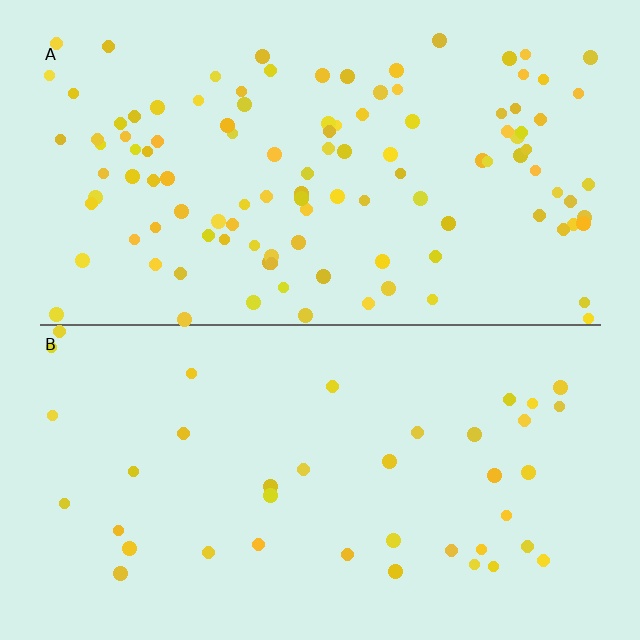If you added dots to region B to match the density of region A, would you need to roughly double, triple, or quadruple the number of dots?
Approximately triple.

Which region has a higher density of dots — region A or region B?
A (the top).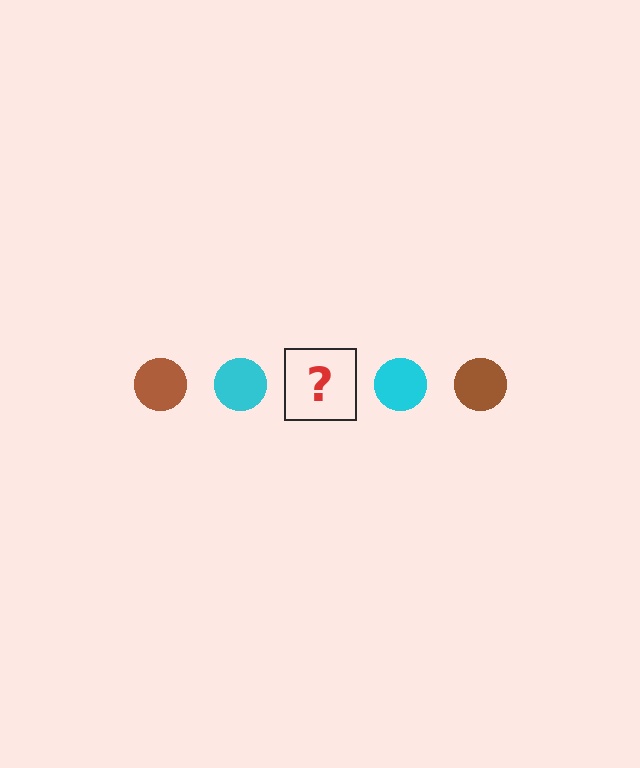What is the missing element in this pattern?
The missing element is a brown circle.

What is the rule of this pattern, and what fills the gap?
The rule is that the pattern cycles through brown, cyan circles. The gap should be filled with a brown circle.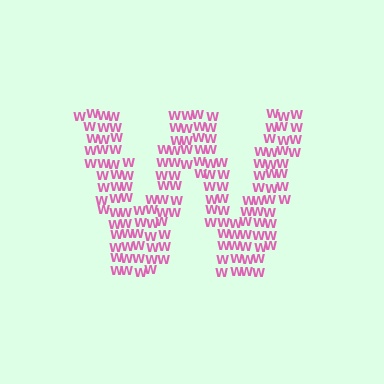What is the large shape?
The large shape is the letter W.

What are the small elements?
The small elements are letter W's.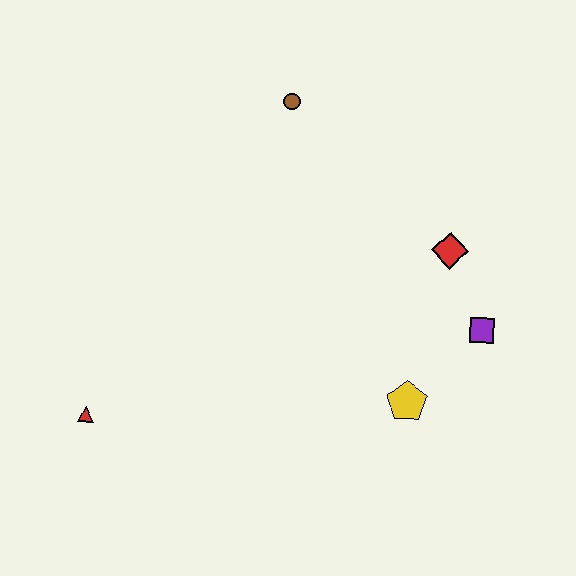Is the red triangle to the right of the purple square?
No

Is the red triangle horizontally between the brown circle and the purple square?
No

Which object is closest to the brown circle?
The red diamond is closest to the brown circle.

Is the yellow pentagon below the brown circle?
Yes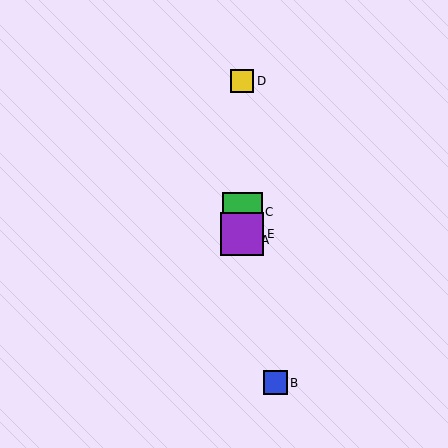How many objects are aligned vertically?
4 objects (A, C, D, E) are aligned vertically.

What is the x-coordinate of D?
Object D is at x≈242.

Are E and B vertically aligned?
No, E is at x≈242 and B is at x≈276.